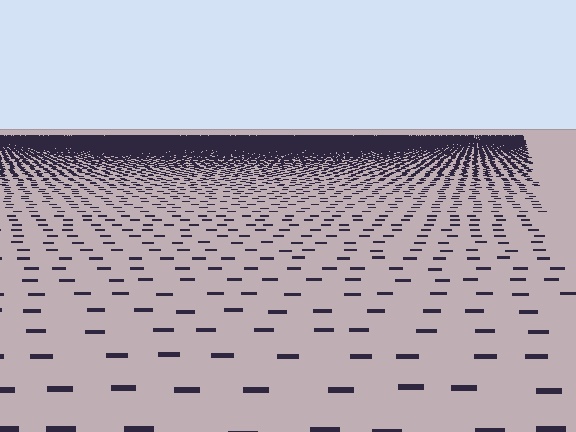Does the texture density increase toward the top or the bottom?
Density increases toward the top.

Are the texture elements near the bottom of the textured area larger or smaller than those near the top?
Larger. Near the bottom, elements are closer to the viewer and appear at a bigger on-screen size.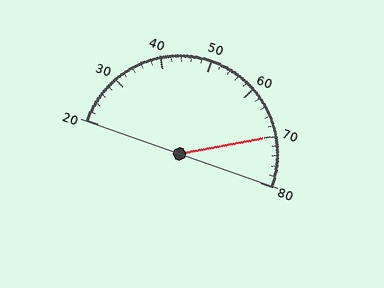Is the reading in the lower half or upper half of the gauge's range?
The reading is in the upper half of the range (20 to 80).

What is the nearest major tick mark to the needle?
The nearest major tick mark is 70.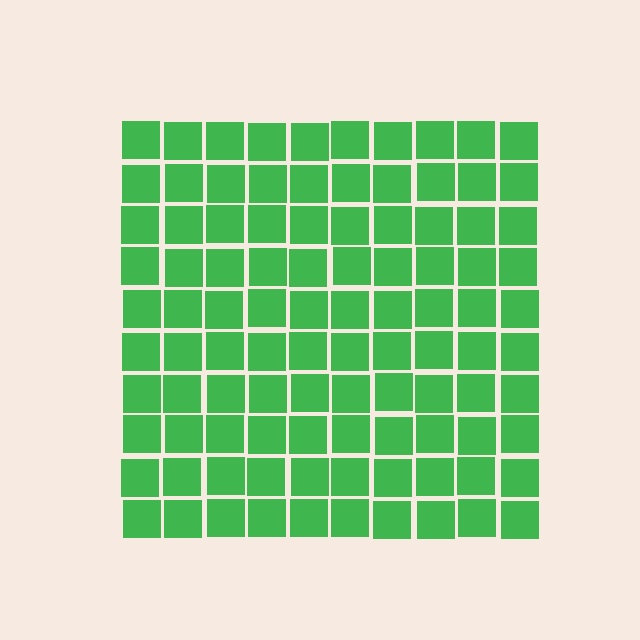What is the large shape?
The large shape is a square.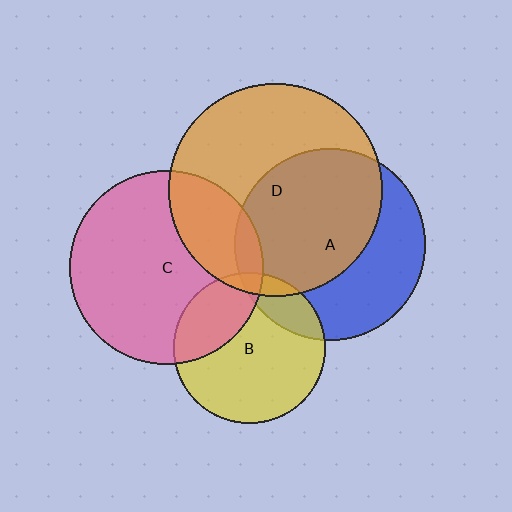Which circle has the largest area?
Circle D (orange).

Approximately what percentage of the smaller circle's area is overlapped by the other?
Approximately 5%.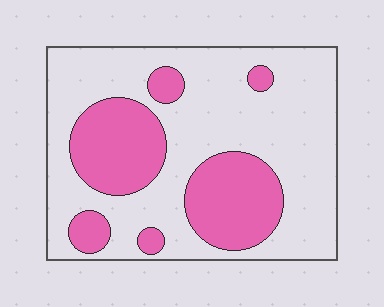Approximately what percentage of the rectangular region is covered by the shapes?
Approximately 30%.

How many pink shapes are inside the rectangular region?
6.